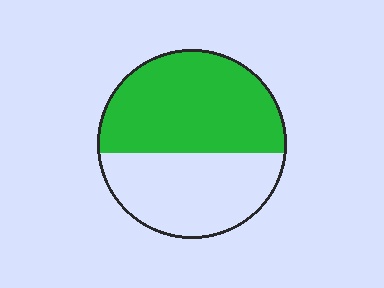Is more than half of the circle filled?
Yes.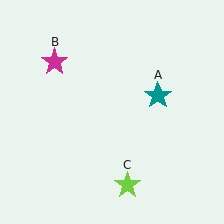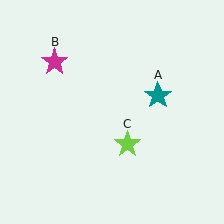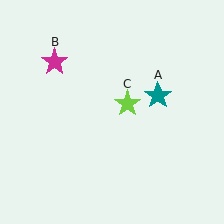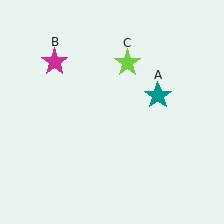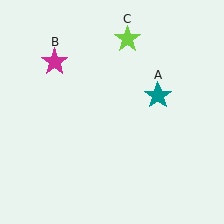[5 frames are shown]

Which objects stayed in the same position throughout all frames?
Teal star (object A) and magenta star (object B) remained stationary.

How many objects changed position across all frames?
1 object changed position: lime star (object C).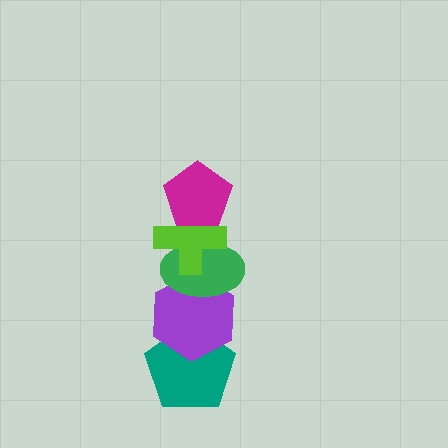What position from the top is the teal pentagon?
The teal pentagon is 5th from the top.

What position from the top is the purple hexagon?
The purple hexagon is 4th from the top.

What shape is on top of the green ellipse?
The lime cross is on top of the green ellipse.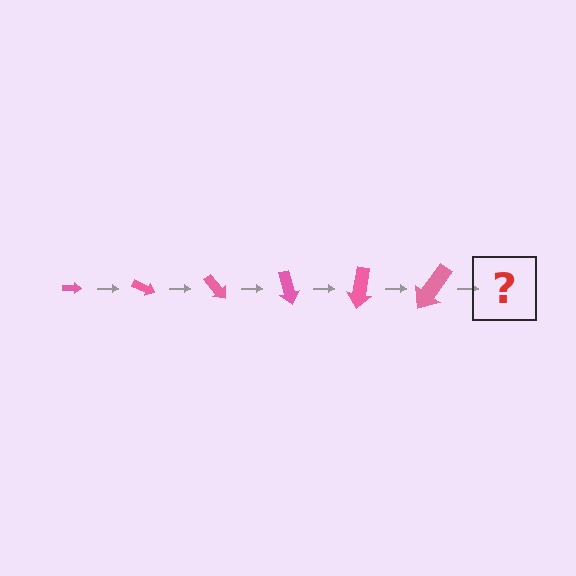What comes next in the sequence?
The next element should be an arrow, larger than the previous one and rotated 150 degrees from the start.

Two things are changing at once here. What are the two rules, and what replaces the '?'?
The two rules are that the arrow grows larger each step and it rotates 25 degrees each step. The '?' should be an arrow, larger than the previous one and rotated 150 degrees from the start.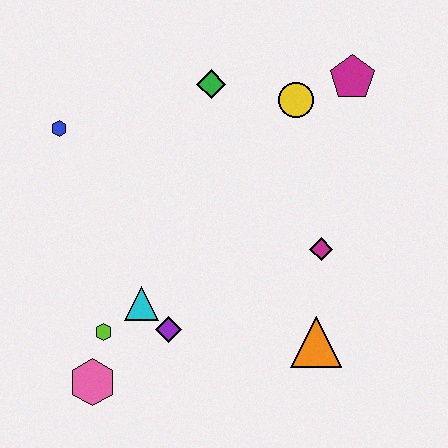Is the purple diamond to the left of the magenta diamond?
Yes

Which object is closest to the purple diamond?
The cyan triangle is closest to the purple diamond.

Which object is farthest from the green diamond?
The pink hexagon is farthest from the green diamond.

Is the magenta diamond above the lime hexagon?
Yes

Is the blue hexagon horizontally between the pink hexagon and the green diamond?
No